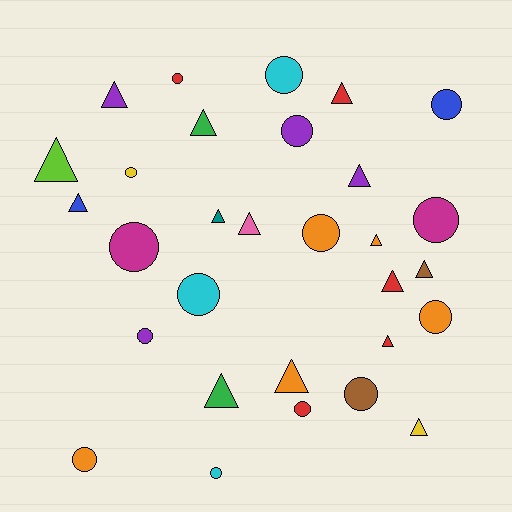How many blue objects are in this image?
There are 2 blue objects.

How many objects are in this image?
There are 30 objects.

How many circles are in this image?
There are 15 circles.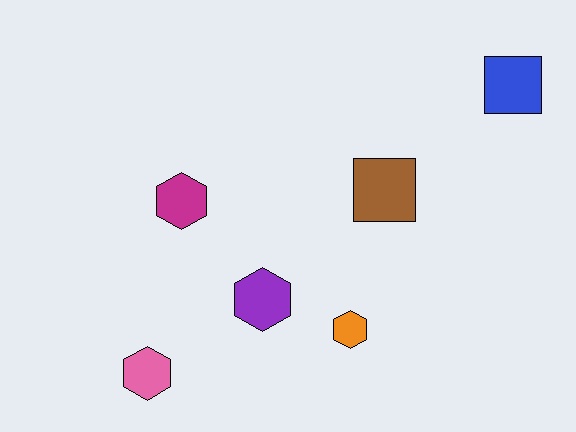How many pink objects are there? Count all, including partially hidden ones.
There is 1 pink object.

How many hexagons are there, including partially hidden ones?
There are 4 hexagons.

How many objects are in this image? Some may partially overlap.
There are 6 objects.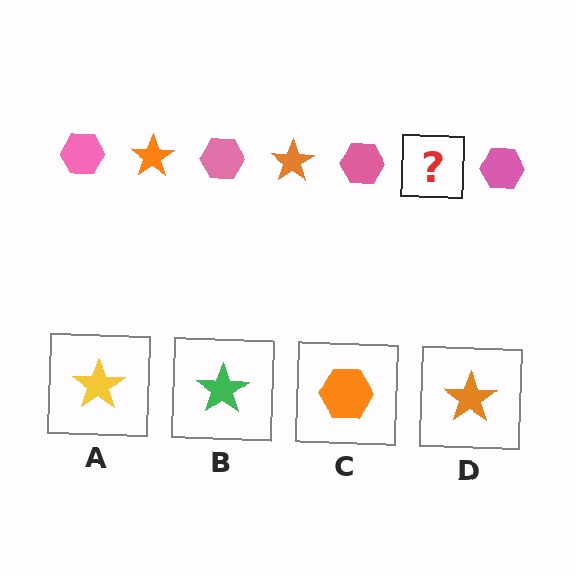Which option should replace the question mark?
Option D.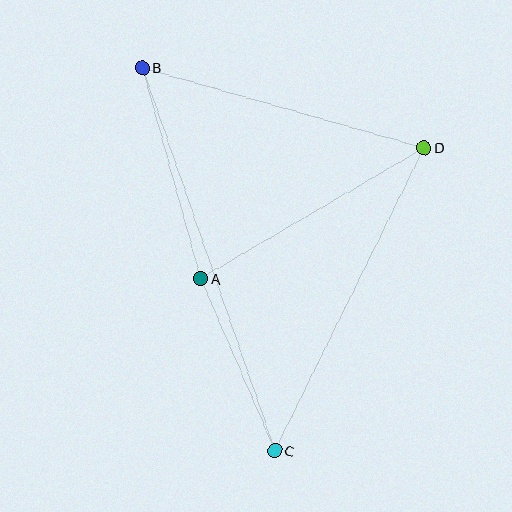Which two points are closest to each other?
Points A and C are closest to each other.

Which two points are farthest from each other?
Points B and C are farthest from each other.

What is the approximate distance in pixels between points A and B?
The distance between A and B is approximately 219 pixels.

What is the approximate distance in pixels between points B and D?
The distance between B and D is approximately 293 pixels.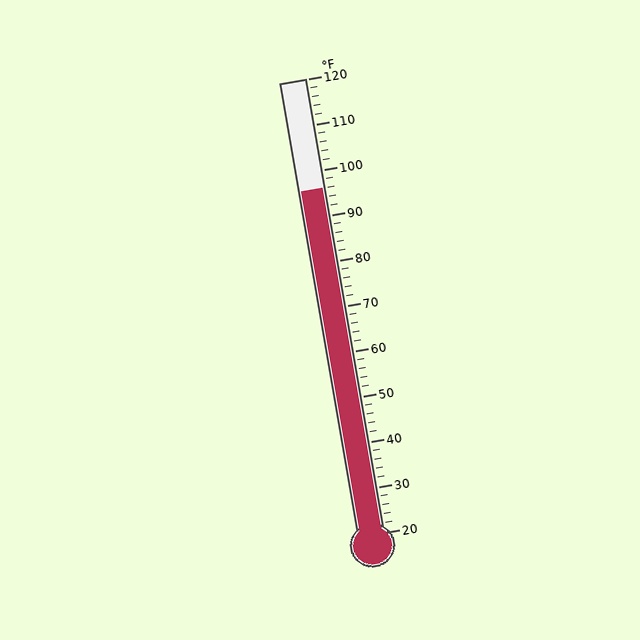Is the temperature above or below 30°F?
The temperature is above 30°F.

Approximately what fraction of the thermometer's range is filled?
The thermometer is filled to approximately 75% of its range.